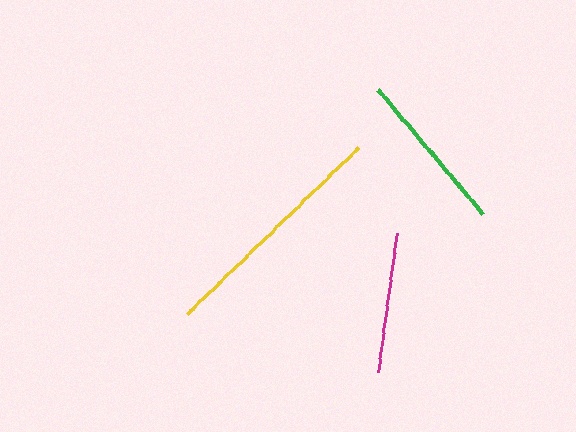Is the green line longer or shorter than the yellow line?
The yellow line is longer than the green line.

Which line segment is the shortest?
The magenta line is the shortest at approximately 140 pixels.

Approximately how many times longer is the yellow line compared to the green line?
The yellow line is approximately 1.5 times the length of the green line.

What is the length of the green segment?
The green segment is approximately 162 pixels long.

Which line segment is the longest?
The yellow line is the longest at approximately 239 pixels.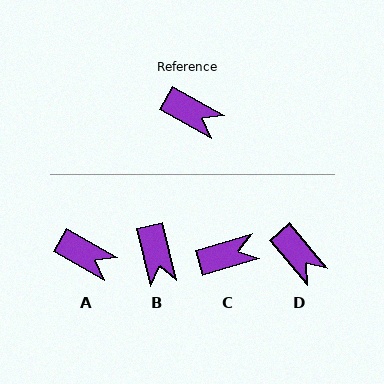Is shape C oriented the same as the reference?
No, it is off by about 47 degrees.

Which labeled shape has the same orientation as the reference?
A.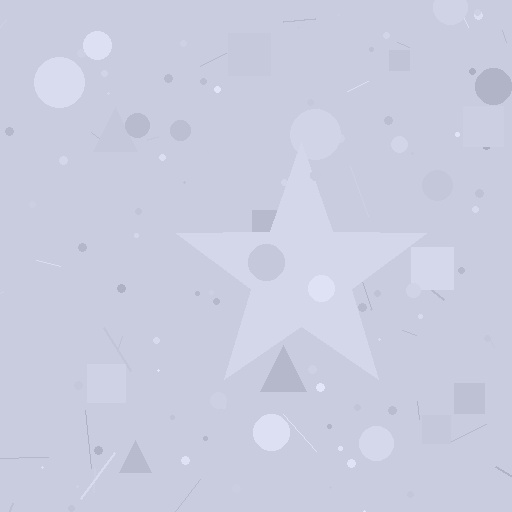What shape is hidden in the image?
A star is hidden in the image.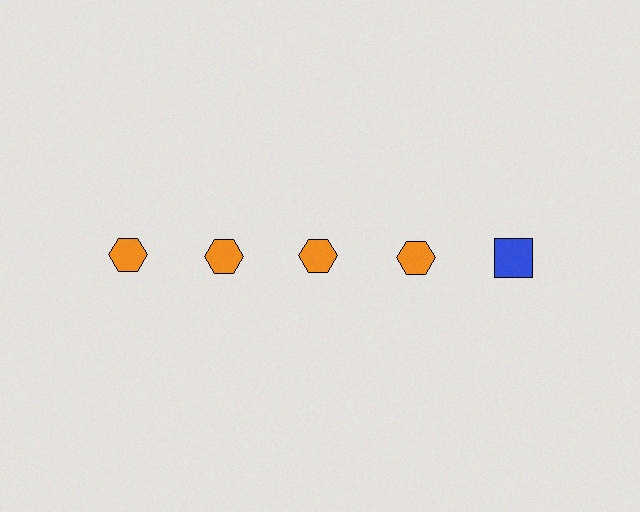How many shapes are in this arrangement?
There are 5 shapes arranged in a grid pattern.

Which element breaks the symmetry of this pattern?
The blue square in the top row, rightmost column breaks the symmetry. All other shapes are orange hexagons.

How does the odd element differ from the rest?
It differs in both color (blue instead of orange) and shape (square instead of hexagon).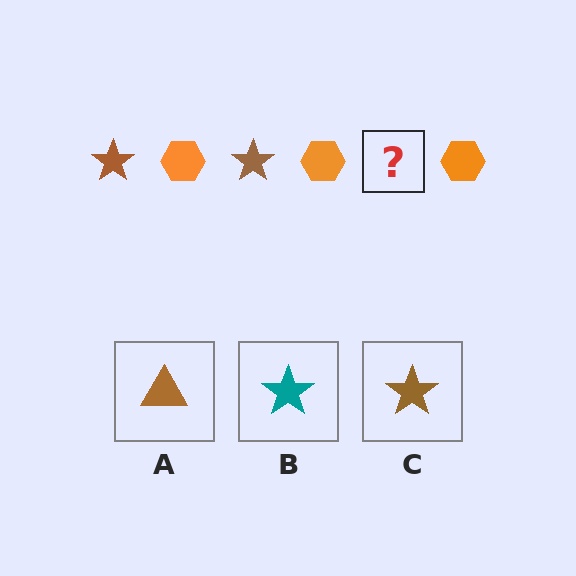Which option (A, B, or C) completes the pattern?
C.